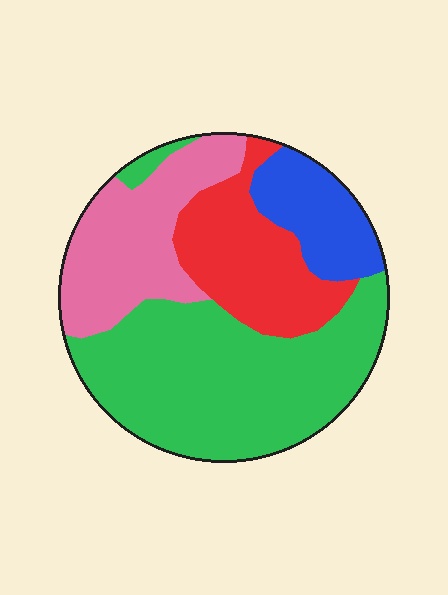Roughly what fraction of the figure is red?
Red takes up between a sixth and a third of the figure.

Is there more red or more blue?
Red.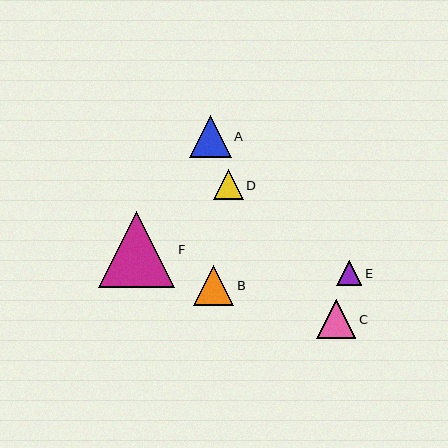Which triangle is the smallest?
Triangle E is the smallest with a size of approximately 25 pixels.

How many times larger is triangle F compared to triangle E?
Triangle F is approximately 3.0 times the size of triangle E.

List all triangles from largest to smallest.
From largest to smallest: F, A, B, C, D, E.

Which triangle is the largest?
Triangle F is the largest with a size of approximately 76 pixels.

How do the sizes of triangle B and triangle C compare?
Triangle B and triangle C are approximately the same size.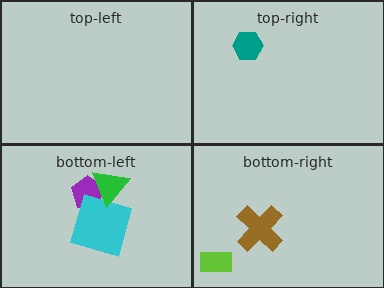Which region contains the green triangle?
The bottom-left region.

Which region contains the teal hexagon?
The top-right region.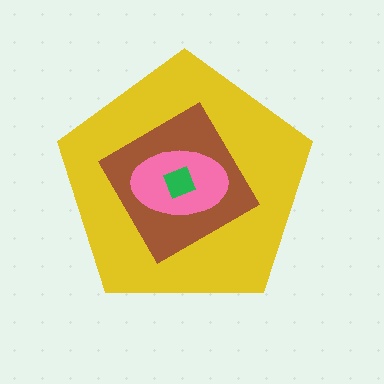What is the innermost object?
The green square.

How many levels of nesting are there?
4.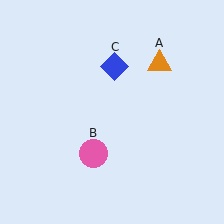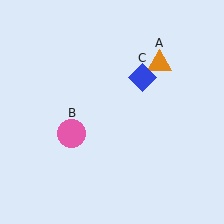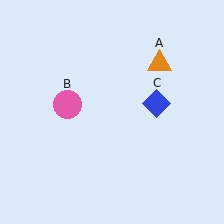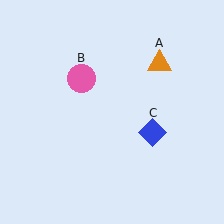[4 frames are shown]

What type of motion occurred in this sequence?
The pink circle (object B), blue diamond (object C) rotated clockwise around the center of the scene.